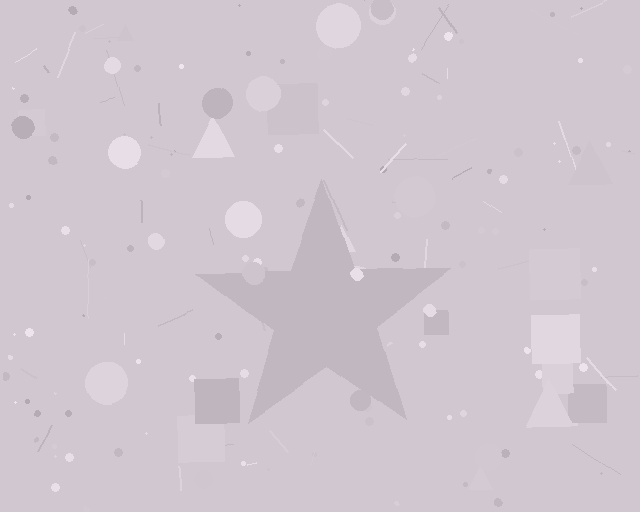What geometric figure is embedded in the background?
A star is embedded in the background.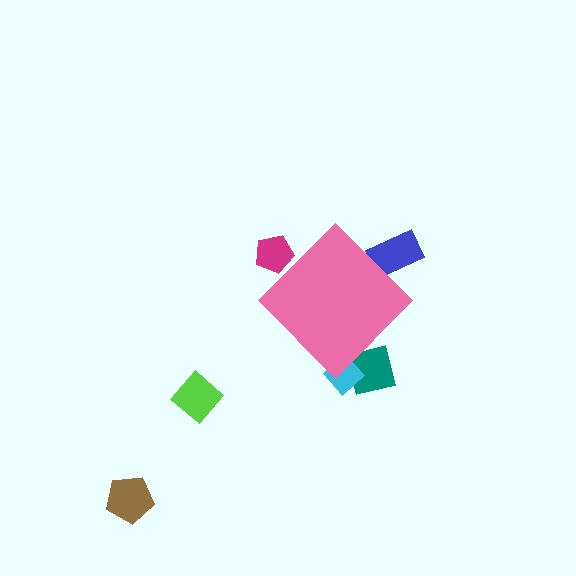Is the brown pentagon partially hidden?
No, the brown pentagon is fully visible.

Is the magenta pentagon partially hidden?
Yes, the magenta pentagon is partially hidden behind the pink diamond.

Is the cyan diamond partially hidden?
Yes, the cyan diamond is partially hidden behind the pink diamond.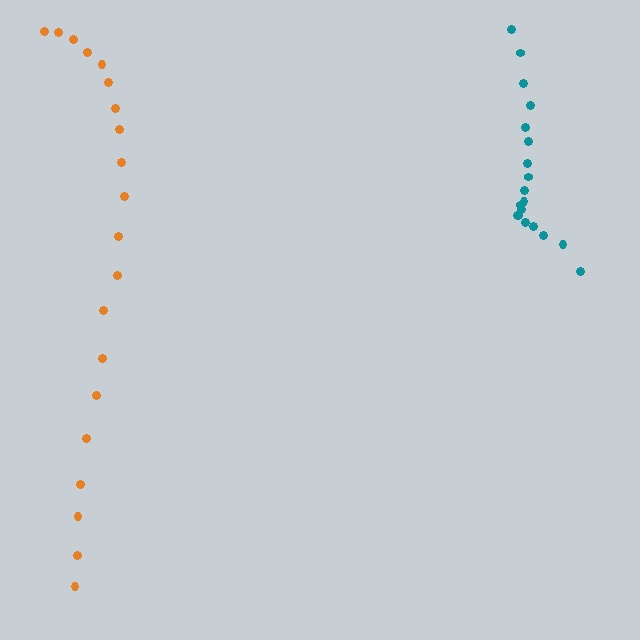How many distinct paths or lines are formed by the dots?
There are 2 distinct paths.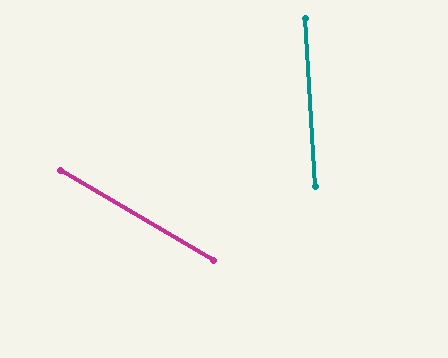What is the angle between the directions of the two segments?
Approximately 56 degrees.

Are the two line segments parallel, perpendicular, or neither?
Neither parallel nor perpendicular — they differ by about 56°.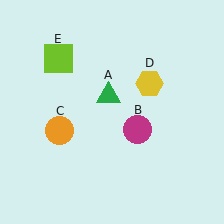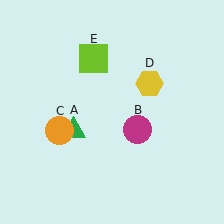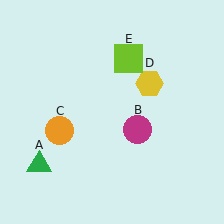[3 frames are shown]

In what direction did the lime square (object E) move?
The lime square (object E) moved right.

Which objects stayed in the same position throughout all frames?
Magenta circle (object B) and orange circle (object C) and yellow hexagon (object D) remained stationary.